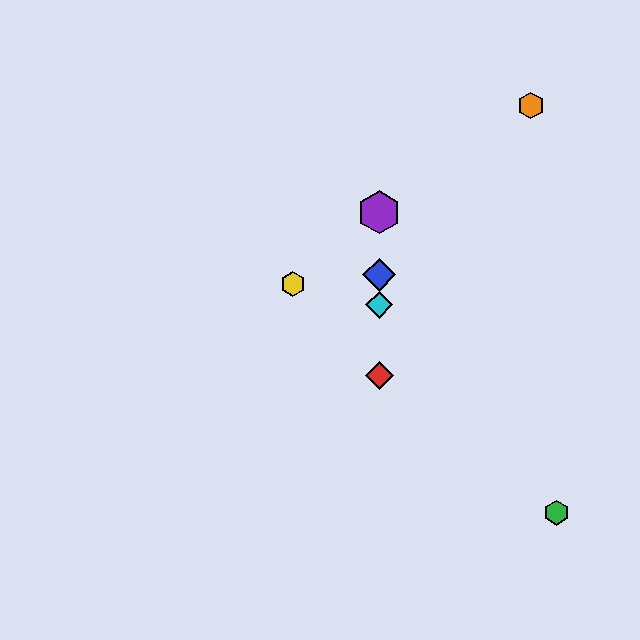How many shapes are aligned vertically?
4 shapes (the red diamond, the blue diamond, the purple hexagon, the cyan diamond) are aligned vertically.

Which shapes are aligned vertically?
The red diamond, the blue diamond, the purple hexagon, the cyan diamond are aligned vertically.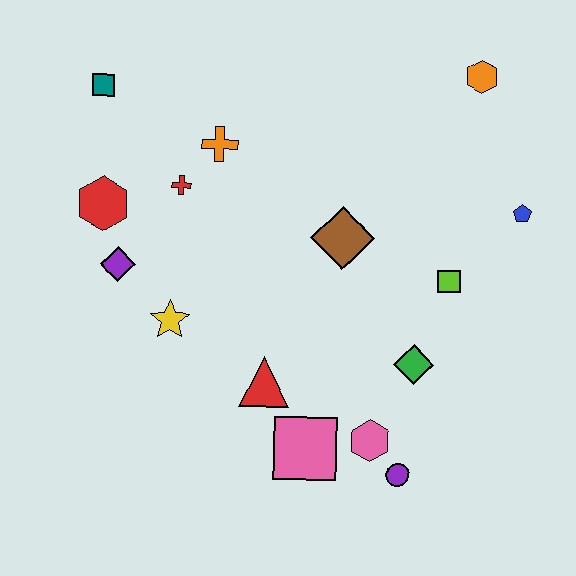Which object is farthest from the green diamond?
The teal square is farthest from the green diamond.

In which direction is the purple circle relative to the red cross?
The purple circle is below the red cross.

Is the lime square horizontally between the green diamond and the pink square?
No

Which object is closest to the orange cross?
The red cross is closest to the orange cross.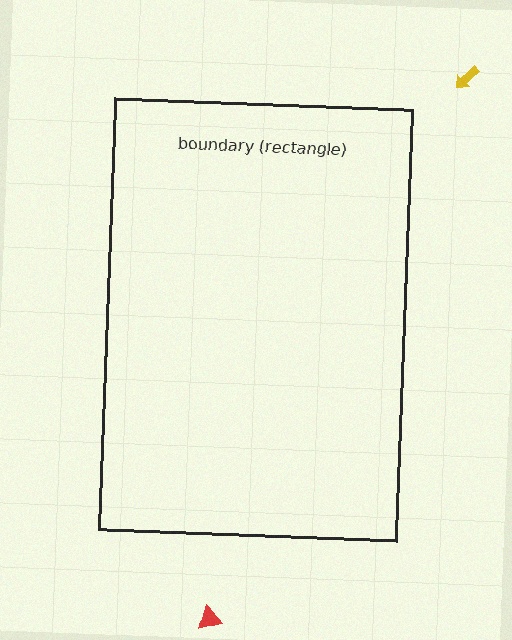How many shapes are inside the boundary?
0 inside, 2 outside.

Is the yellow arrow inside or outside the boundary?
Outside.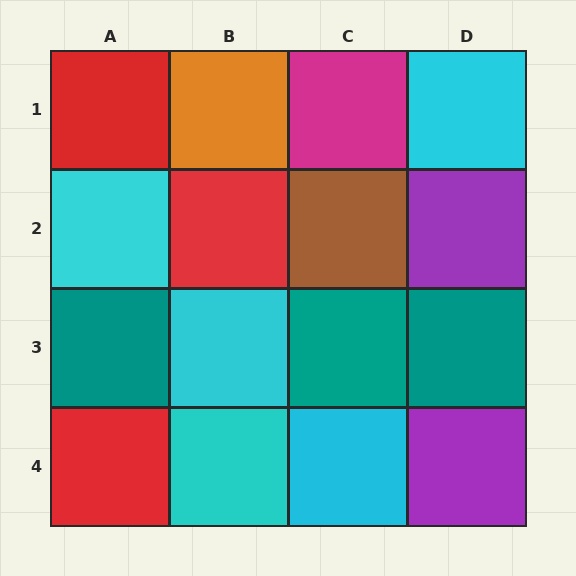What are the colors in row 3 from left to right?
Teal, cyan, teal, teal.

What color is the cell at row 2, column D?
Purple.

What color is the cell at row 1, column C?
Magenta.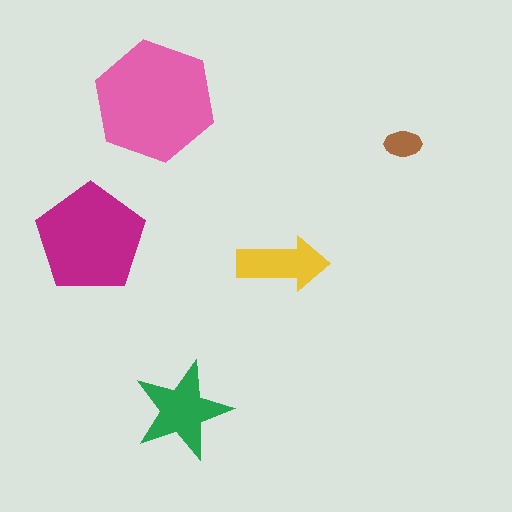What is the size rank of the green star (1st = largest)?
3rd.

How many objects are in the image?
There are 5 objects in the image.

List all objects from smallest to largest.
The brown ellipse, the yellow arrow, the green star, the magenta pentagon, the pink hexagon.